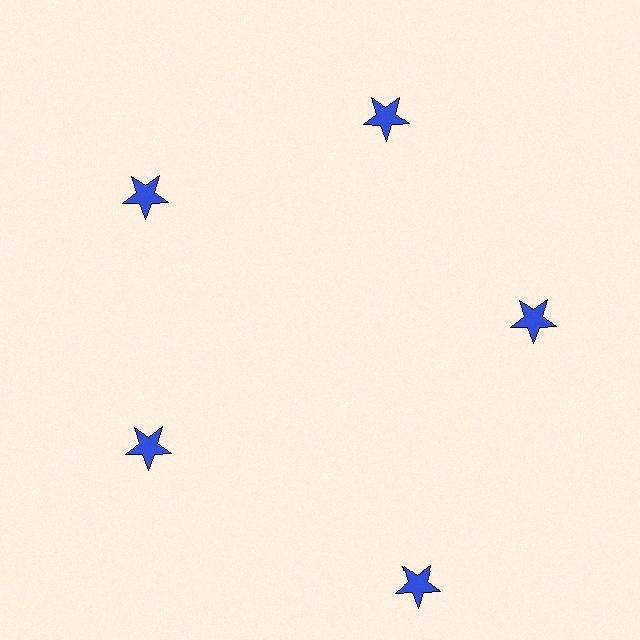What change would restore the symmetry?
The symmetry would be restored by moving it inward, back onto the ring so that all 5 stars sit at equal angles and equal distance from the center.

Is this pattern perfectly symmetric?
No. The 5 blue stars are arranged in a ring, but one element near the 5 o'clock position is pushed outward from the center, breaking the 5-fold rotational symmetry.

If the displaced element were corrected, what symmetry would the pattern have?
It would have 5-fold rotational symmetry — the pattern would map onto itself every 72 degrees.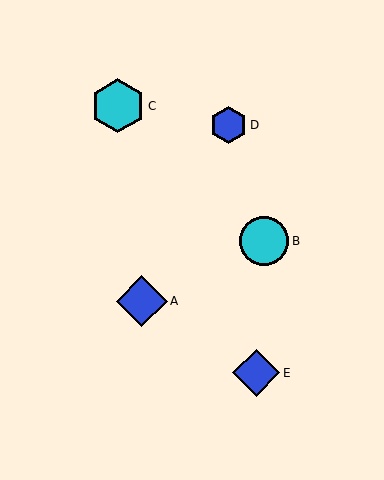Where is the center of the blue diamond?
The center of the blue diamond is at (142, 301).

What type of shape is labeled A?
Shape A is a blue diamond.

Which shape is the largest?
The cyan hexagon (labeled C) is the largest.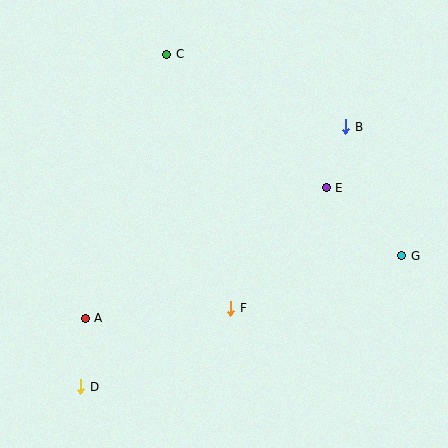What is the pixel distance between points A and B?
The distance between A and B is 323 pixels.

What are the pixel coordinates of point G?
Point G is at (402, 256).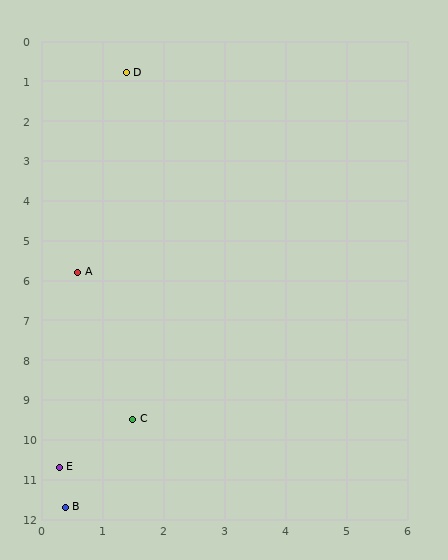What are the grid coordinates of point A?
Point A is at approximately (0.6, 5.8).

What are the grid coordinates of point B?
Point B is at approximately (0.4, 11.7).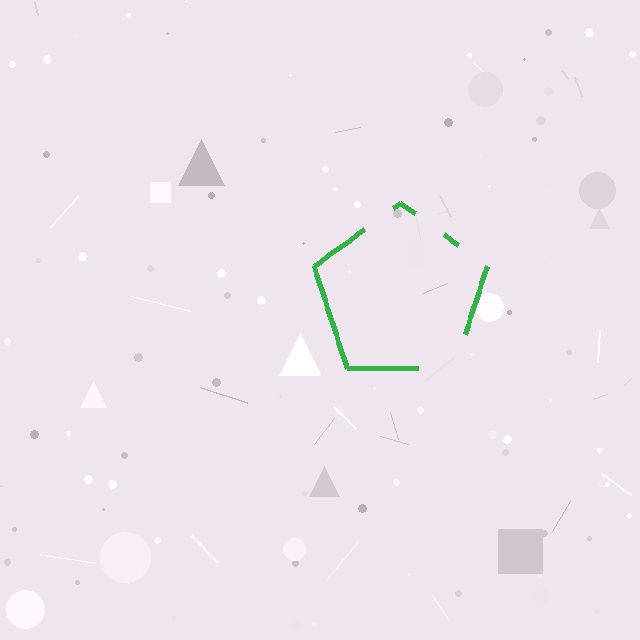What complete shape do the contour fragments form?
The contour fragments form a pentagon.